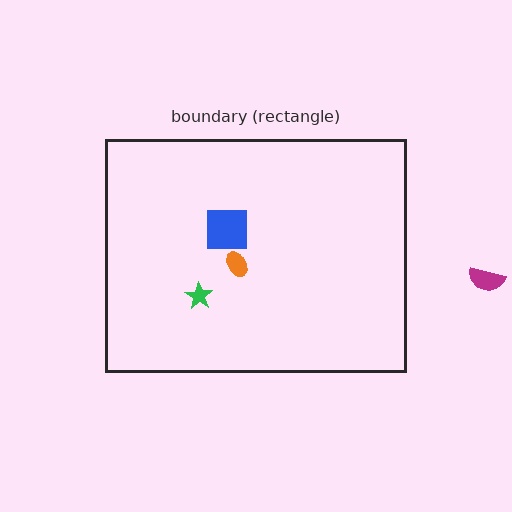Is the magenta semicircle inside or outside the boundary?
Outside.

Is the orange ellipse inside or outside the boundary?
Inside.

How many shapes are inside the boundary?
3 inside, 1 outside.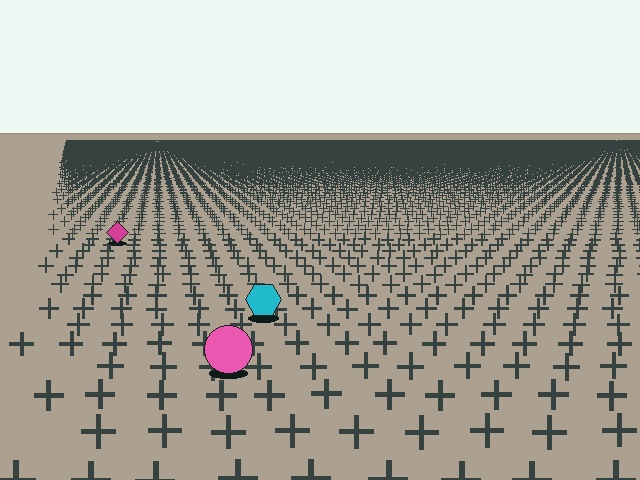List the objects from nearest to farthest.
From nearest to farthest: the pink circle, the cyan hexagon, the magenta diamond.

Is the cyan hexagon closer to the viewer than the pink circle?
No. The pink circle is closer — you can tell from the texture gradient: the ground texture is coarser near it.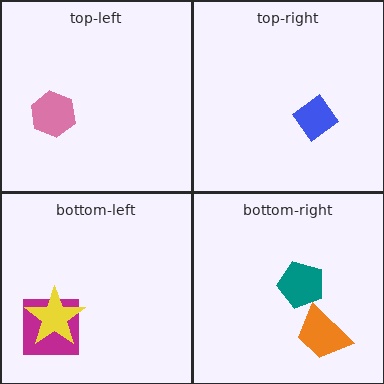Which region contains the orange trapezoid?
The bottom-right region.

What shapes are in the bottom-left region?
The magenta square, the yellow star.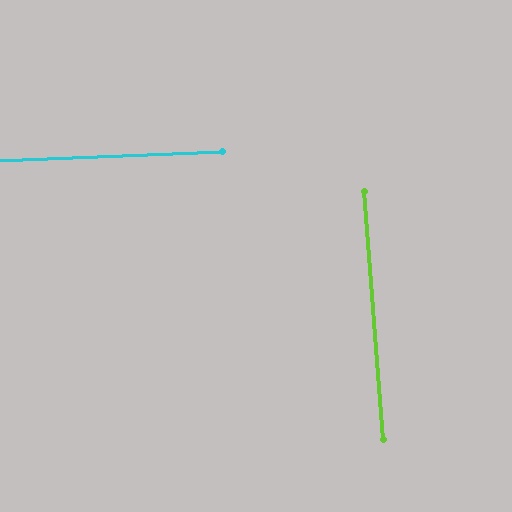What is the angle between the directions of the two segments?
Approximately 88 degrees.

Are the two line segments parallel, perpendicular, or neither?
Perpendicular — they meet at approximately 88°.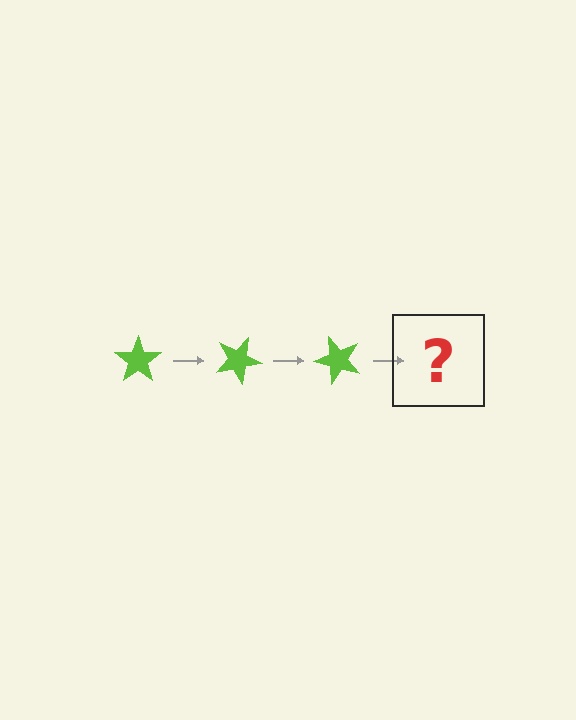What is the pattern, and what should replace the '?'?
The pattern is that the star rotates 25 degrees each step. The '?' should be a lime star rotated 75 degrees.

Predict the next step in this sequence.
The next step is a lime star rotated 75 degrees.